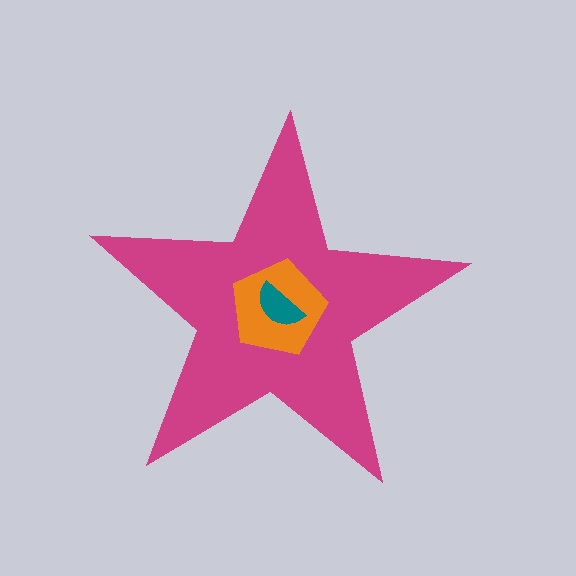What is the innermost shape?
The teal semicircle.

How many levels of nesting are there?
3.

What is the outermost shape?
The magenta star.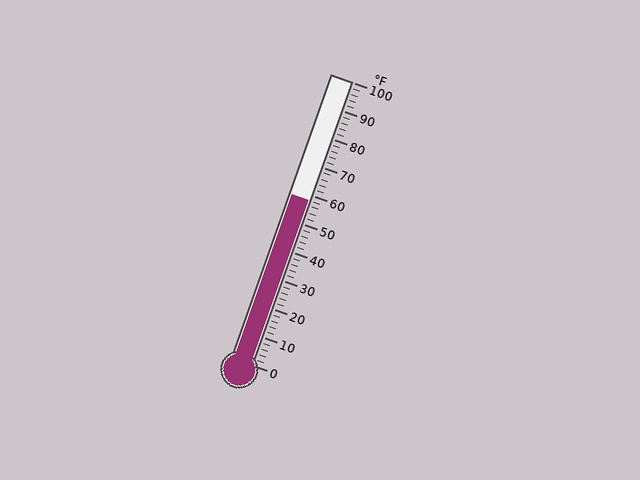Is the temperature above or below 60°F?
The temperature is below 60°F.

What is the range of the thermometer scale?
The thermometer scale ranges from 0°F to 100°F.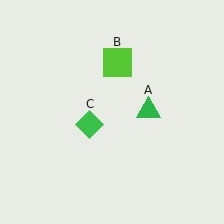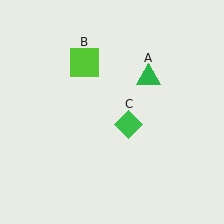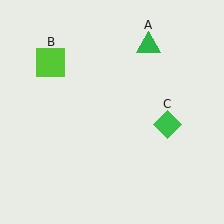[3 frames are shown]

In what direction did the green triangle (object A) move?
The green triangle (object A) moved up.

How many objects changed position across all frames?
3 objects changed position: green triangle (object A), lime square (object B), green diamond (object C).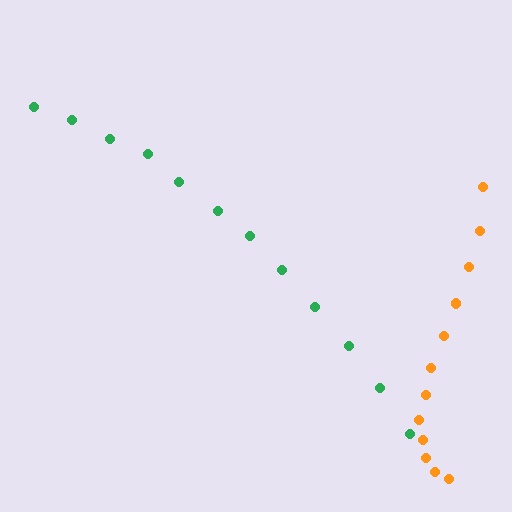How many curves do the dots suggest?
There are 2 distinct paths.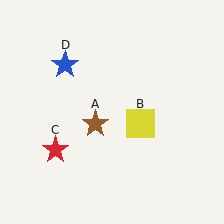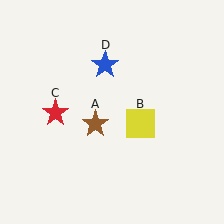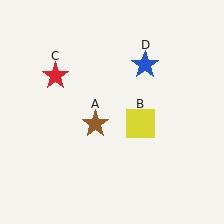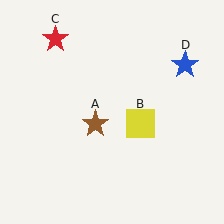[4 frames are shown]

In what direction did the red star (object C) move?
The red star (object C) moved up.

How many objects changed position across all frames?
2 objects changed position: red star (object C), blue star (object D).